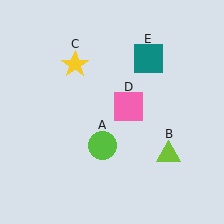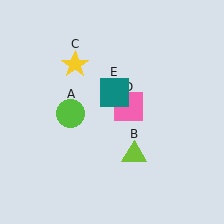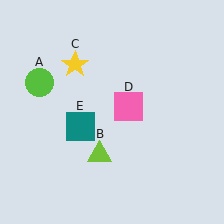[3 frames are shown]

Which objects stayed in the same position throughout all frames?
Yellow star (object C) and pink square (object D) remained stationary.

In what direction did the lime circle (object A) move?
The lime circle (object A) moved up and to the left.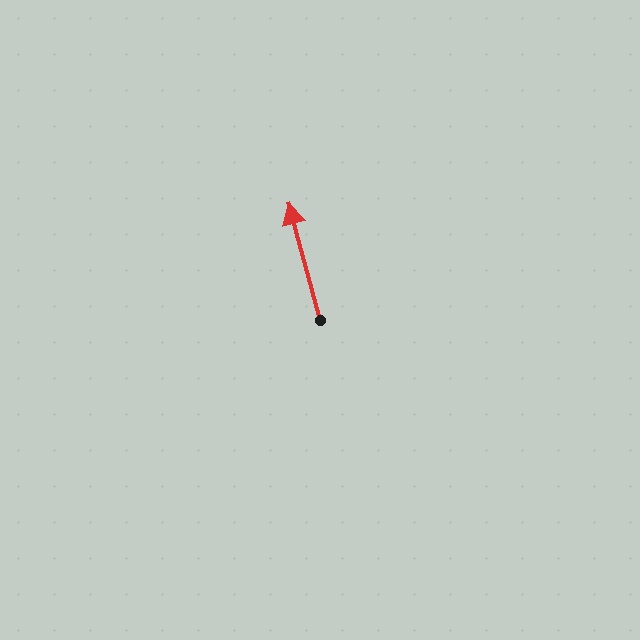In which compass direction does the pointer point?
North.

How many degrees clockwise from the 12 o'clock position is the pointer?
Approximately 345 degrees.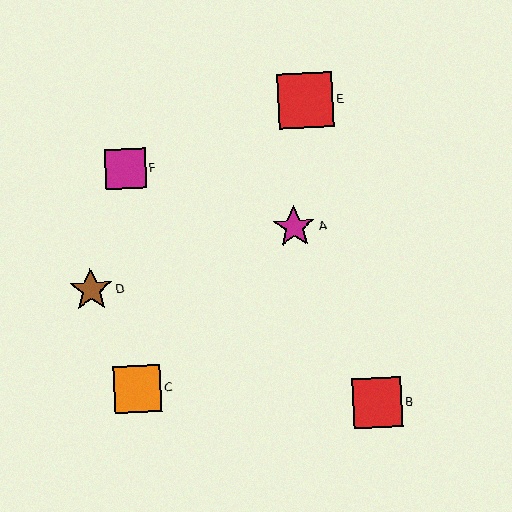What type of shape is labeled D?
Shape D is a brown star.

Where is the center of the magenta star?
The center of the magenta star is at (294, 227).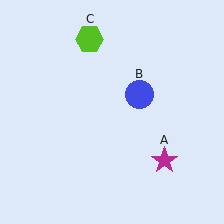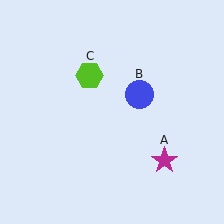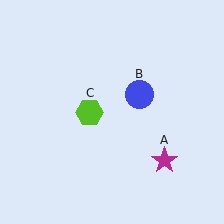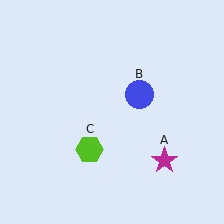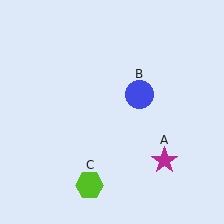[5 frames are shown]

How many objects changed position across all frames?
1 object changed position: lime hexagon (object C).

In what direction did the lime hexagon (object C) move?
The lime hexagon (object C) moved down.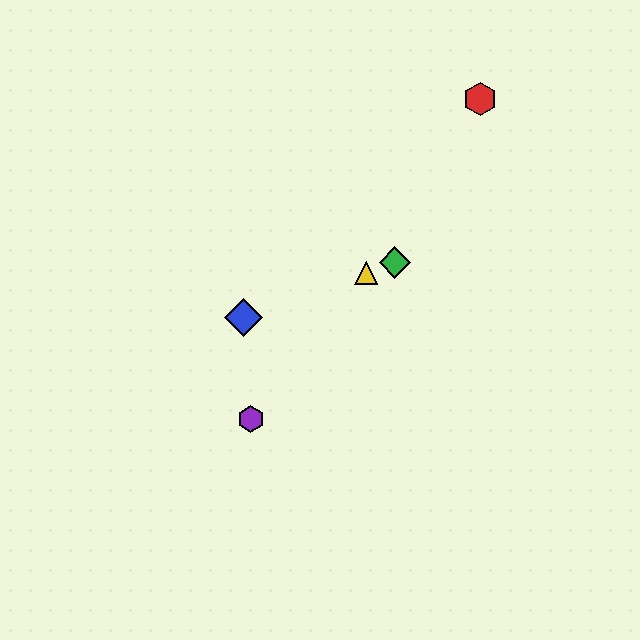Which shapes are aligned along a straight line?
The blue diamond, the green diamond, the yellow triangle are aligned along a straight line.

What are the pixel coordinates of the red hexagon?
The red hexagon is at (480, 99).